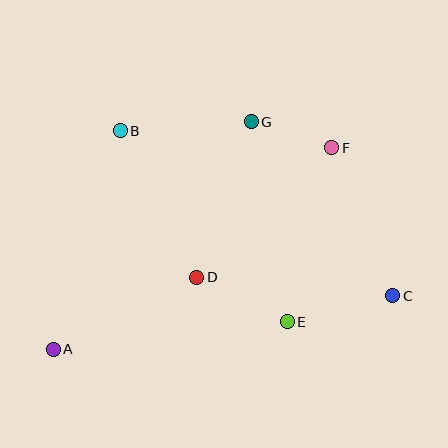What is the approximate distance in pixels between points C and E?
The distance between C and E is approximately 109 pixels.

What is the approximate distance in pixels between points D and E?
The distance between D and E is approximately 101 pixels.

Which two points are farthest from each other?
Points A and F are farthest from each other.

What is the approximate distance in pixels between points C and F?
The distance between C and F is approximately 160 pixels.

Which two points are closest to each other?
Points F and G are closest to each other.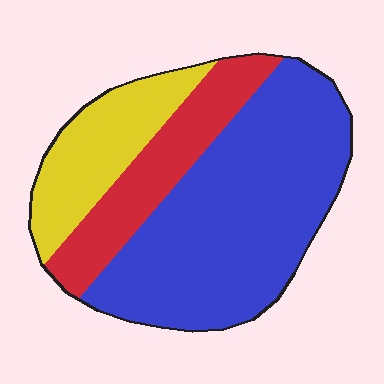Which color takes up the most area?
Blue, at roughly 60%.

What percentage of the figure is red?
Red covers 21% of the figure.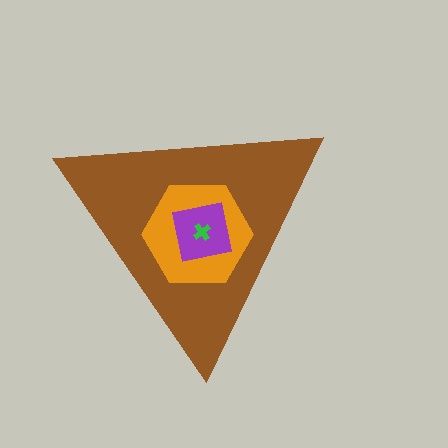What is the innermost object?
The green cross.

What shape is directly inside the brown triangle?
The orange hexagon.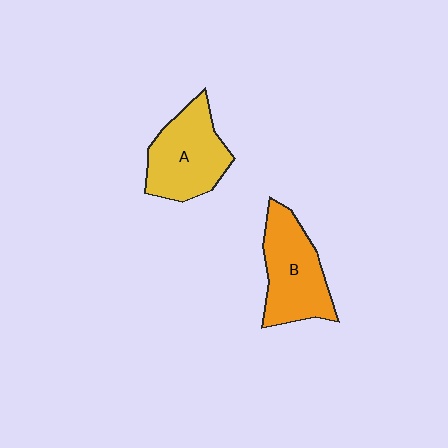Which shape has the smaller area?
Shape A (yellow).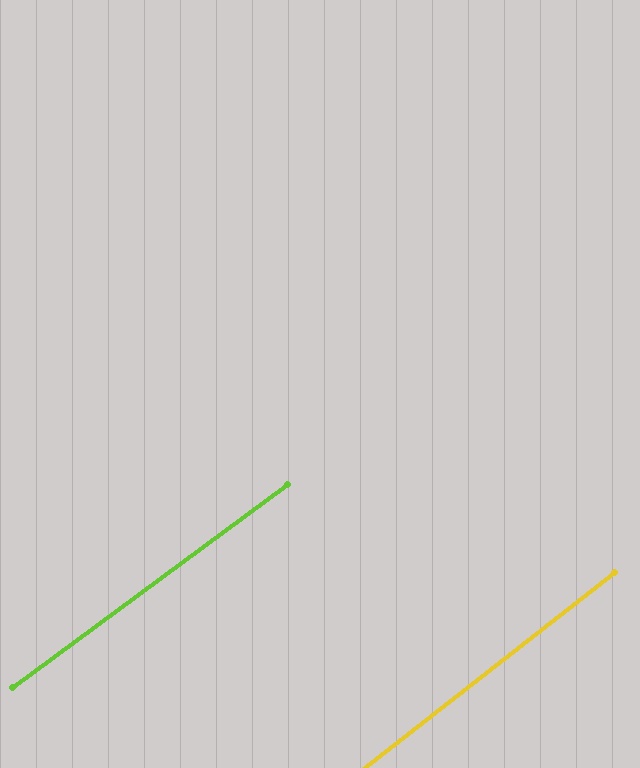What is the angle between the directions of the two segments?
Approximately 1 degree.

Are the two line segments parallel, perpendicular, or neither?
Parallel — their directions differ by only 1.5°.